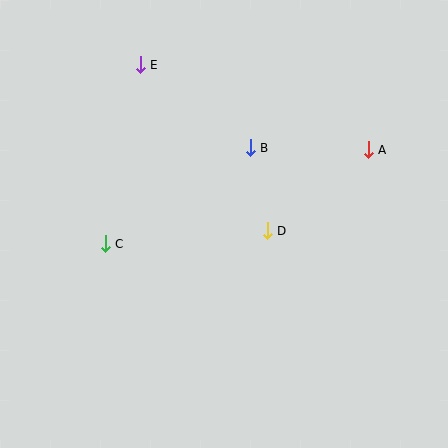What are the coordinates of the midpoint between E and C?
The midpoint between E and C is at (123, 154).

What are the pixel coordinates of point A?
Point A is at (368, 150).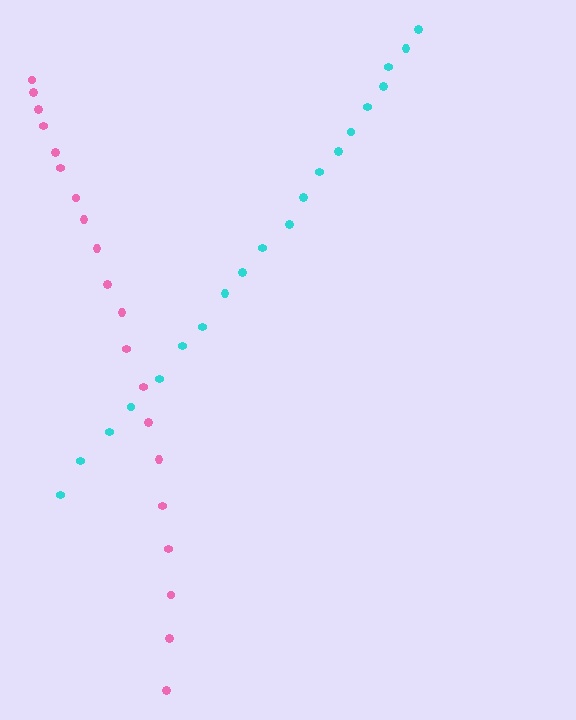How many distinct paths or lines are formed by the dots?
There are 2 distinct paths.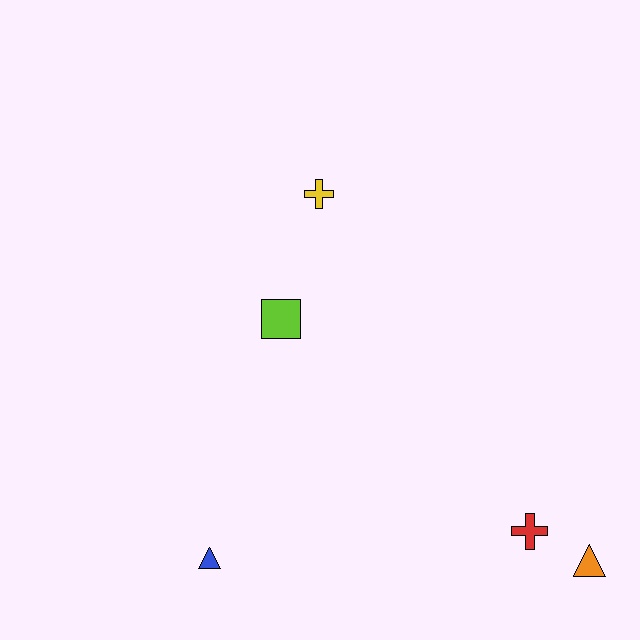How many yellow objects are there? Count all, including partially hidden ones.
There is 1 yellow object.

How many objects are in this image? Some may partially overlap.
There are 5 objects.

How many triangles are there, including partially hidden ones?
There are 2 triangles.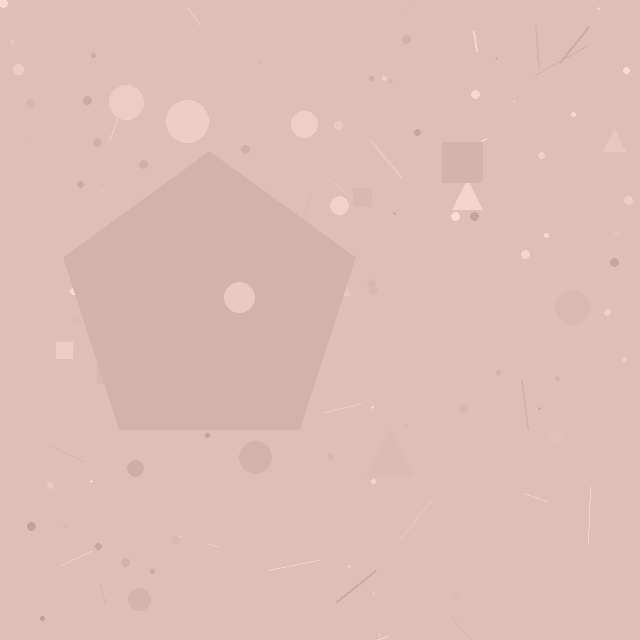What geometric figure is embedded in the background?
A pentagon is embedded in the background.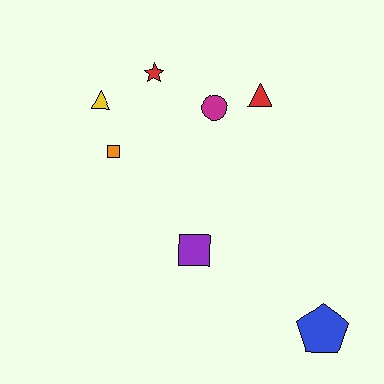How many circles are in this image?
There is 1 circle.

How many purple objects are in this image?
There is 1 purple object.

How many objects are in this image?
There are 7 objects.